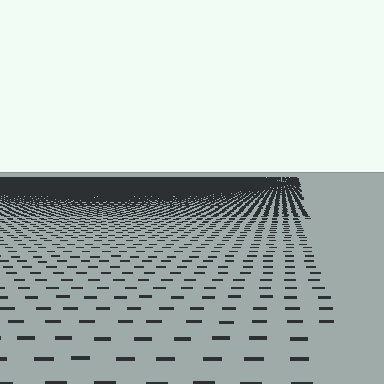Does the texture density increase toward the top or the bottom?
Density increases toward the top.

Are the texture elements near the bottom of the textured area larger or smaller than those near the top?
Larger. Near the bottom, elements are closer to the viewer and appear at a bigger on-screen size.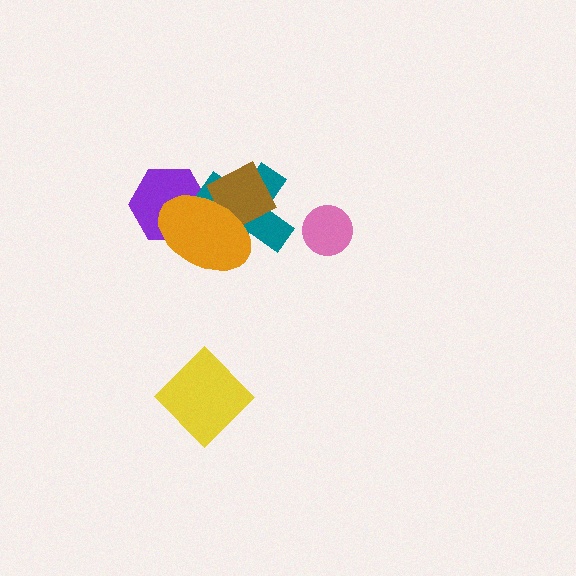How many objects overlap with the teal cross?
3 objects overlap with the teal cross.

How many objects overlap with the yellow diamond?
0 objects overlap with the yellow diamond.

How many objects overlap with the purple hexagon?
2 objects overlap with the purple hexagon.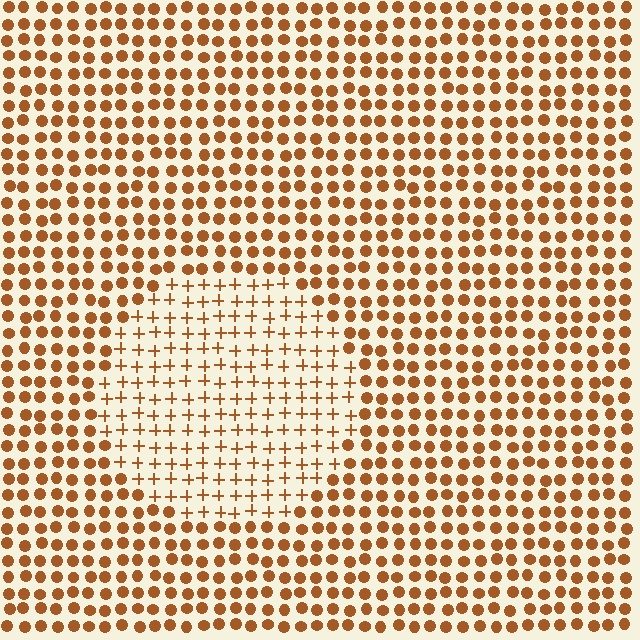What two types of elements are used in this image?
The image uses plus signs inside the circle region and circles outside it.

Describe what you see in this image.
The image is filled with small brown elements arranged in a uniform grid. A circle-shaped region contains plus signs, while the surrounding area contains circles. The boundary is defined purely by the change in element shape.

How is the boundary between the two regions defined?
The boundary is defined by a change in element shape: plus signs inside vs. circles outside. All elements share the same color and spacing.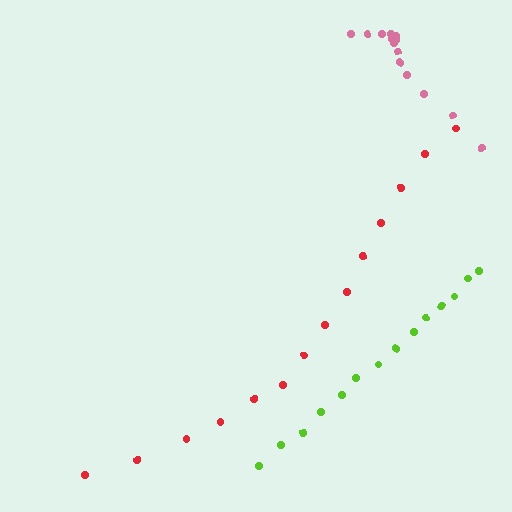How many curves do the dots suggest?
There are 3 distinct paths.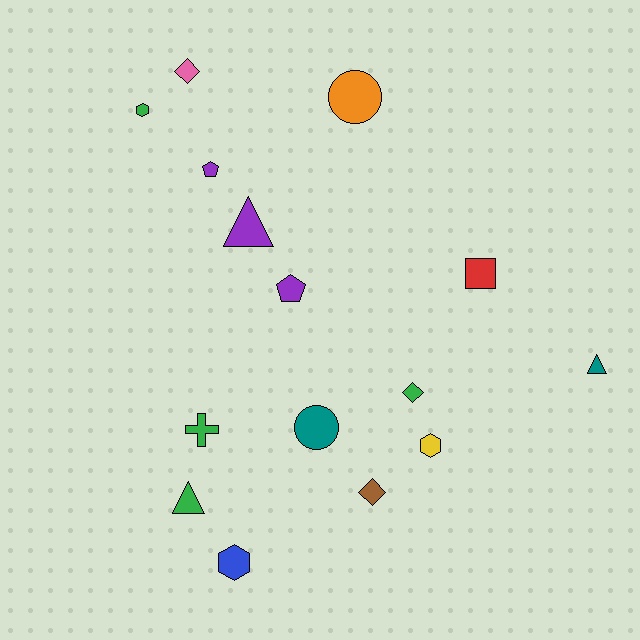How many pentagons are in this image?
There are 2 pentagons.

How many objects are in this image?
There are 15 objects.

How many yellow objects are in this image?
There is 1 yellow object.